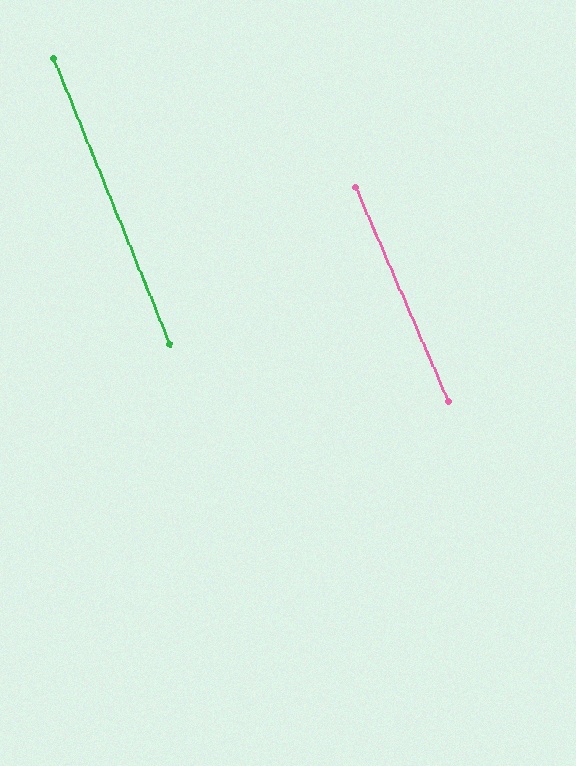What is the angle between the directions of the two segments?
Approximately 1 degree.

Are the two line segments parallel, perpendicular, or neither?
Parallel — their directions differ by only 0.9°.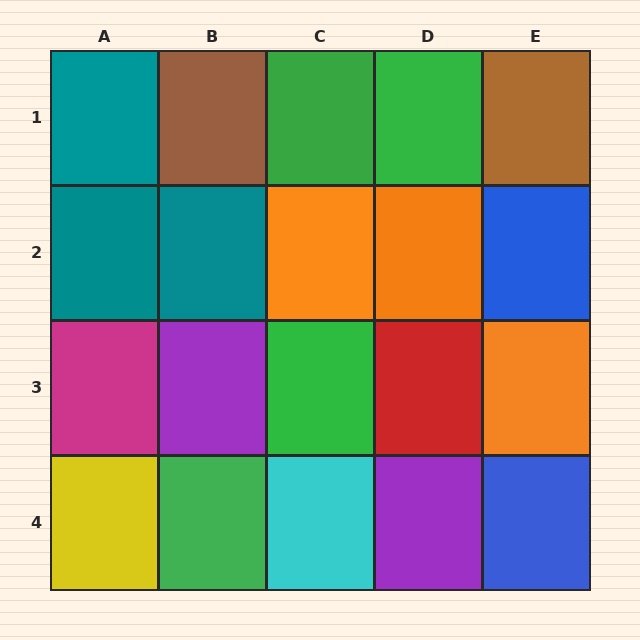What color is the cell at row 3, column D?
Red.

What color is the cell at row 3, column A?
Magenta.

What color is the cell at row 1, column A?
Teal.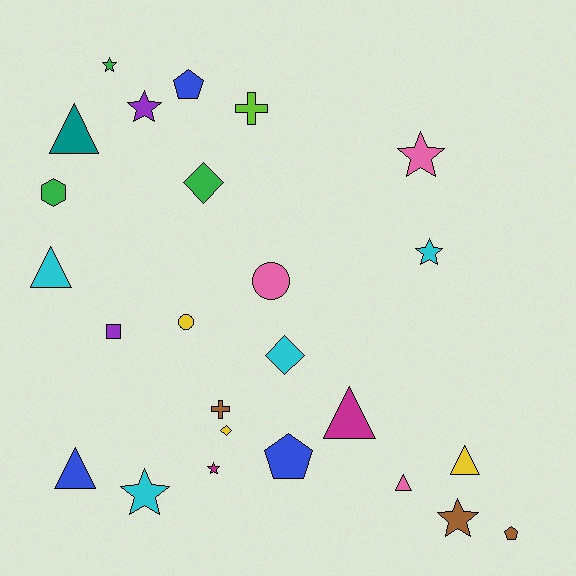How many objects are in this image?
There are 25 objects.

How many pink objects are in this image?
There are 3 pink objects.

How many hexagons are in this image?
There is 1 hexagon.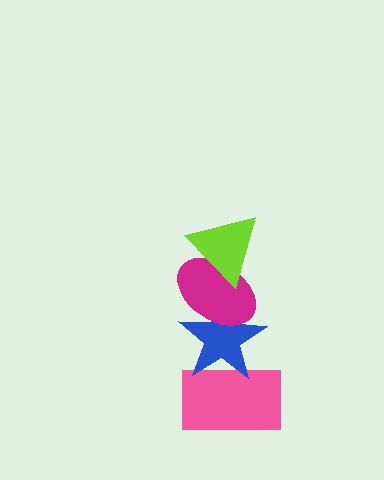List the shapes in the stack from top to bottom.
From top to bottom: the lime triangle, the magenta ellipse, the blue star, the pink rectangle.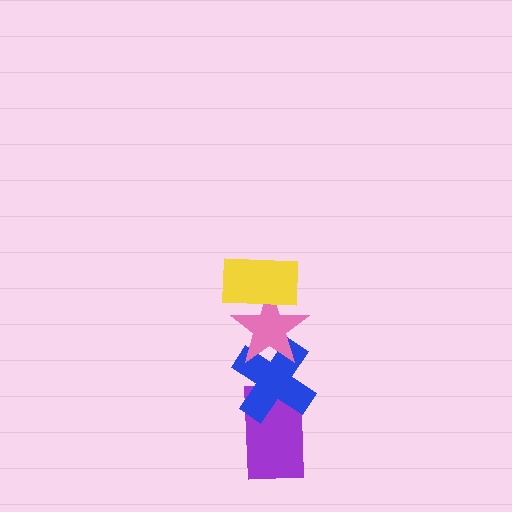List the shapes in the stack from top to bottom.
From top to bottom: the yellow rectangle, the pink star, the blue cross, the purple rectangle.